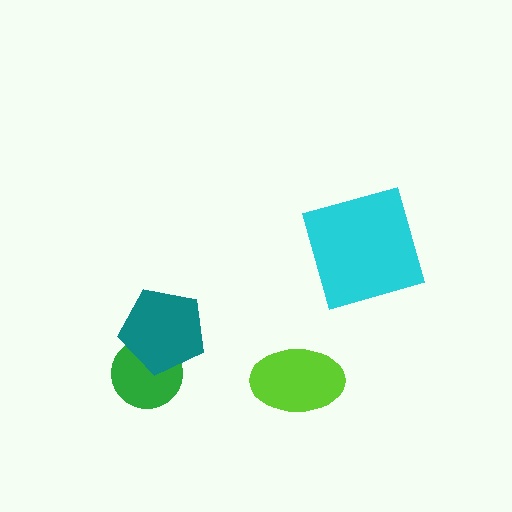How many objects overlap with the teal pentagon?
1 object overlaps with the teal pentagon.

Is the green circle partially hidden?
Yes, it is partially covered by another shape.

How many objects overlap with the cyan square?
0 objects overlap with the cyan square.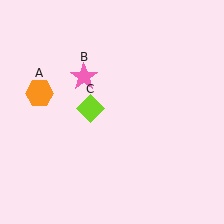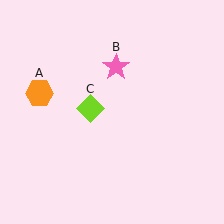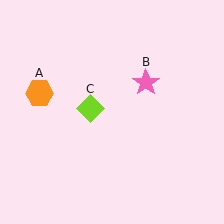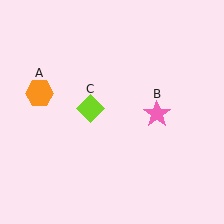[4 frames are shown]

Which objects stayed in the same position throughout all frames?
Orange hexagon (object A) and lime diamond (object C) remained stationary.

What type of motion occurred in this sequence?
The pink star (object B) rotated clockwise around the center of the scene.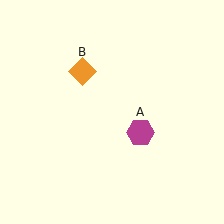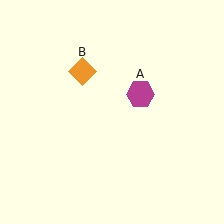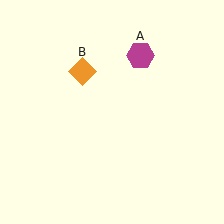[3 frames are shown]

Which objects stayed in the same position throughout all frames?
Orange diamond (object B) remained stationary.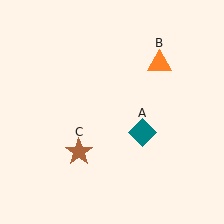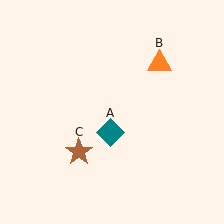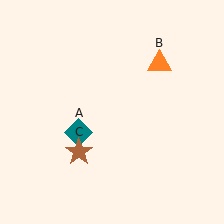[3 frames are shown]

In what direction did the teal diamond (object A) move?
The teal diamond (object A) moved left.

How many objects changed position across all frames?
1 object changed position: teal diamond (object A).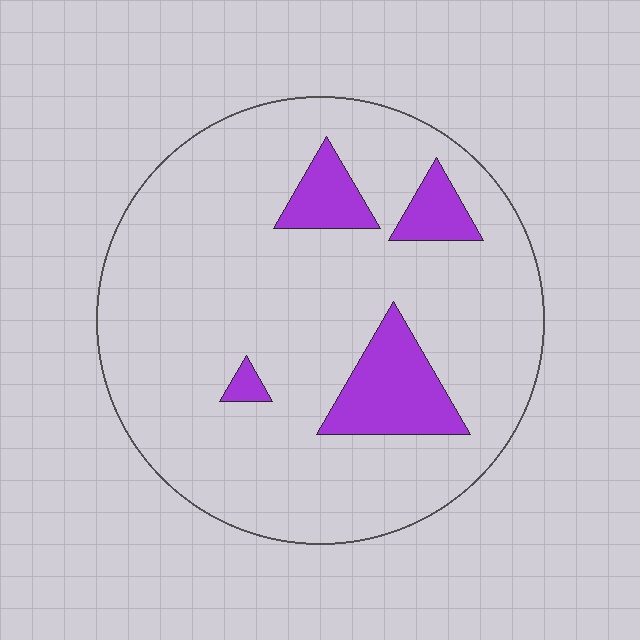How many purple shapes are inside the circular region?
4.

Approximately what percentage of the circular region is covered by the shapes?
Approximately 15%.